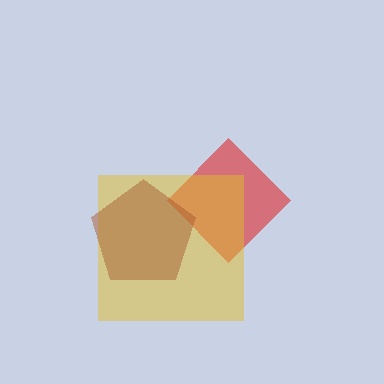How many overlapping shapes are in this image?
There are 3 overlapping shapes in the image.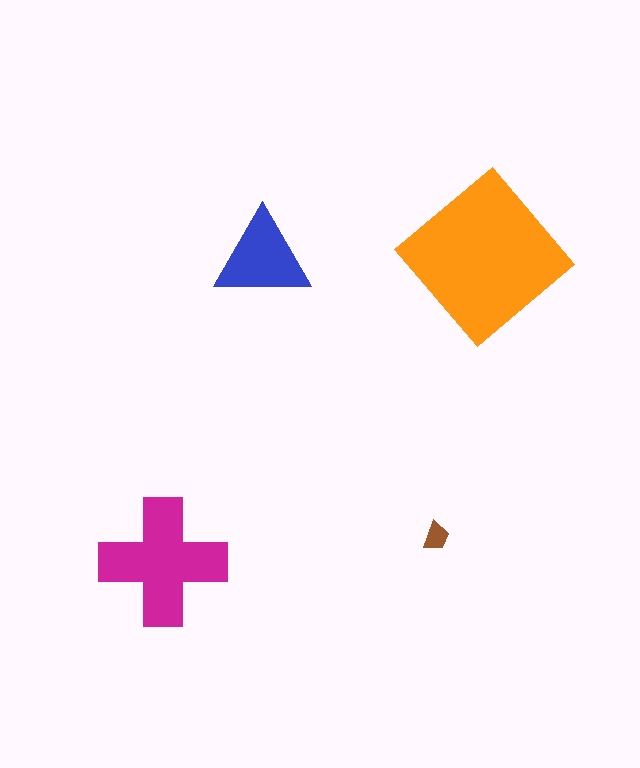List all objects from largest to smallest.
The orange diamond, the magenta cross, the blue triangle, the brown trapezoid.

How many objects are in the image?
There are 4 objects in the image.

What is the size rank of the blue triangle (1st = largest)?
3rd.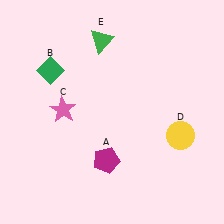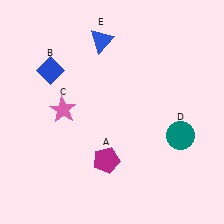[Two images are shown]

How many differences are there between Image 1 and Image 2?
There are 3 differences between the two images.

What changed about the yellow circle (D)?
In Image 1, D is yellow. In Image 2, it changed to teal.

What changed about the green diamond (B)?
In Image 1, B is green. In Image 2, it changed to blue.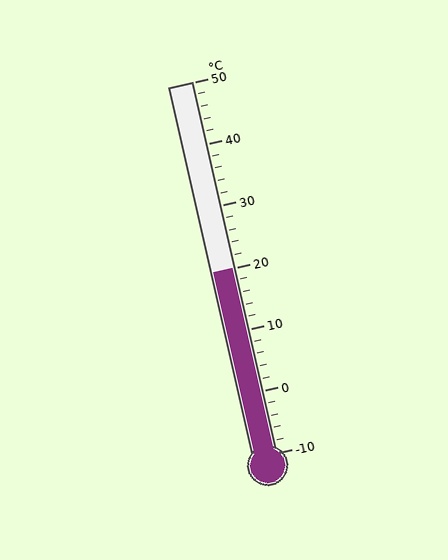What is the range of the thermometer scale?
The thermometer scale ranges from -10°C to 50°C.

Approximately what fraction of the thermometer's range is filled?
The thermometer is filled to approximately 50% of its range.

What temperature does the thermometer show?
The thermometer shows approximately 20°C.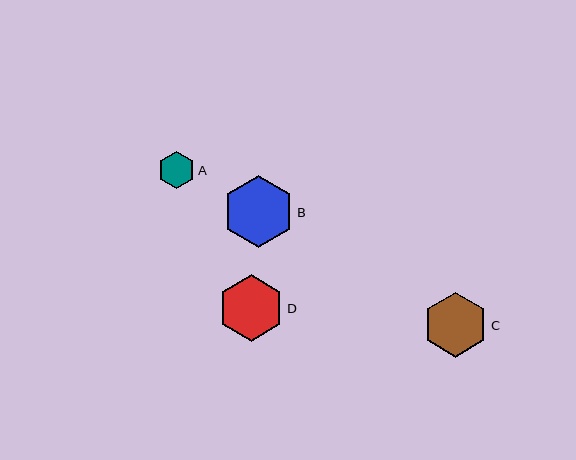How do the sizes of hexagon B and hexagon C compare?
Hexagon B and hexagon C are approximately the same size.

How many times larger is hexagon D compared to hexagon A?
Hexagon D is approximately 1.8 times the size of hexagon A.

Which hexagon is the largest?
Hexagon B is the largest with a size of approximately 71 pixels.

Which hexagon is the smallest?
Hexagon A is the smallest with a size of approximately 36 pixels.